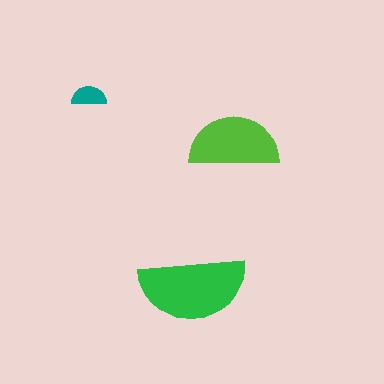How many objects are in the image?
There are 3 objects in the image.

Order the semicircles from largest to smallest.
the green one, the lime one, the teal one.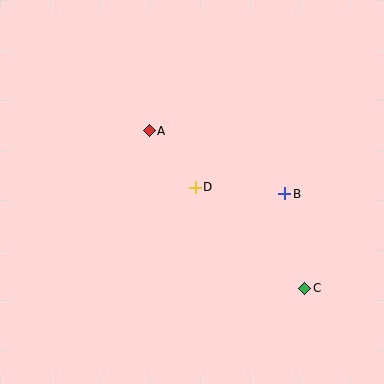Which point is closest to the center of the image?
Point D at (195, 187) is closest to the center.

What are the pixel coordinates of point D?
Point D is at (195, 187).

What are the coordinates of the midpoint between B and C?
The midpoint between B and C is at (295, 241).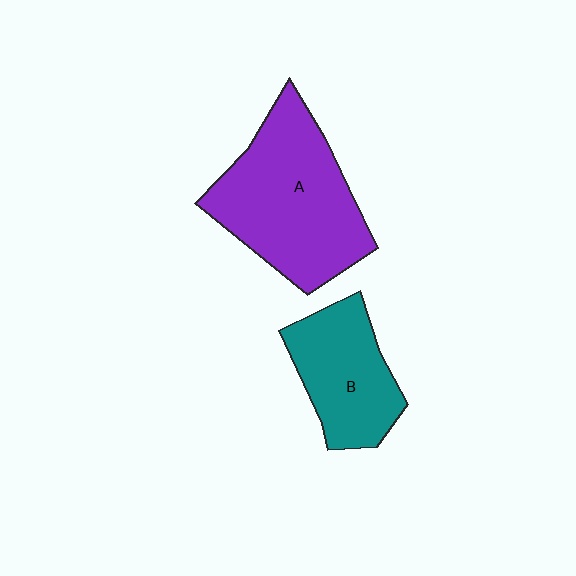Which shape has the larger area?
Shape A (purple).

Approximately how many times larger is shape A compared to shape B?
Approximately 1.6 times.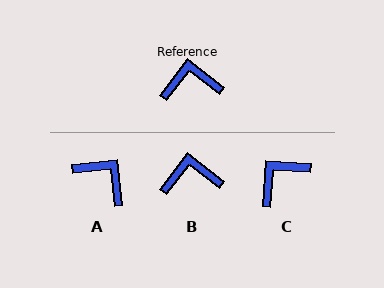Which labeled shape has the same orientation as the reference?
B.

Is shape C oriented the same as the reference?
No, it is off by about 34 degrees.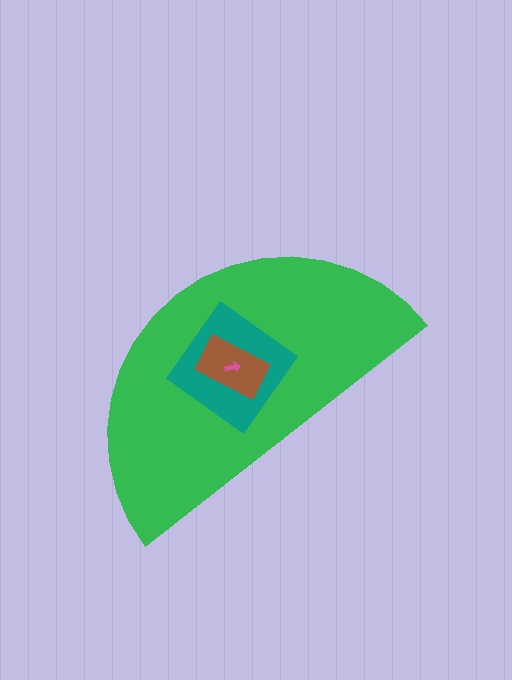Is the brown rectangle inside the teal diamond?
Yes.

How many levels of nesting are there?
4.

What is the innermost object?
The pink arrow.